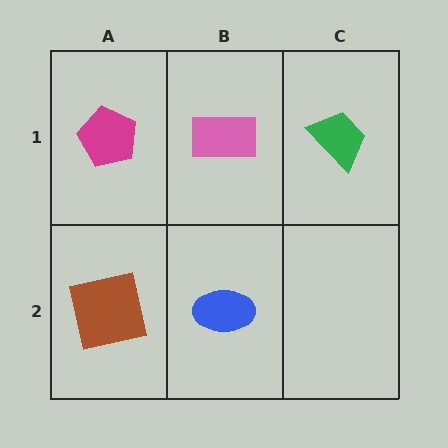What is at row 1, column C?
A green trapezoid.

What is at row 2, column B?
A blue ellipse.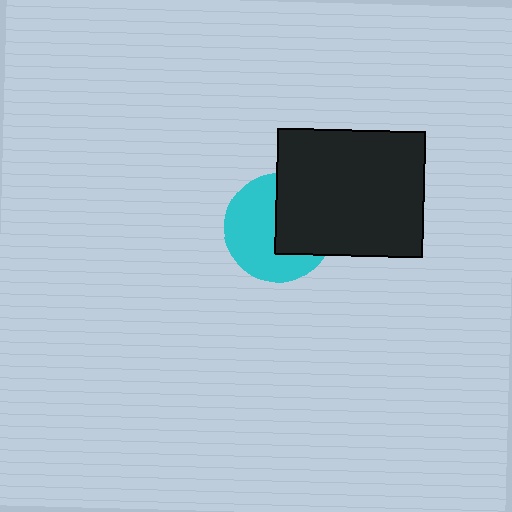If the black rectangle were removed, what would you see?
You would see the complete cyan circle.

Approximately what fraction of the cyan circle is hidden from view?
Roughly 43% of the cyan circle is hidden behind the black rectangle.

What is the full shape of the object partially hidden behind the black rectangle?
The partially hidden object is a cyan circle.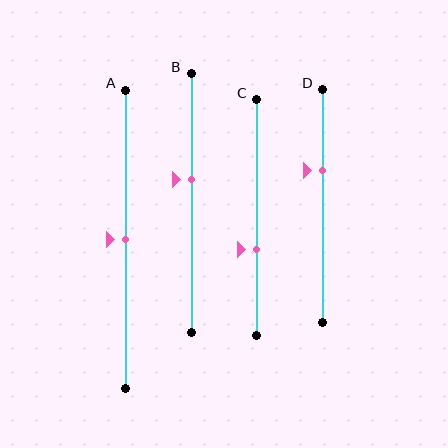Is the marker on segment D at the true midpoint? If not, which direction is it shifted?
No, the marker on segment D is shifted upward by about 15% of the segment length.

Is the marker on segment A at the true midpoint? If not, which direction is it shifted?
Yes, the marker on segment A is at the true midpoint.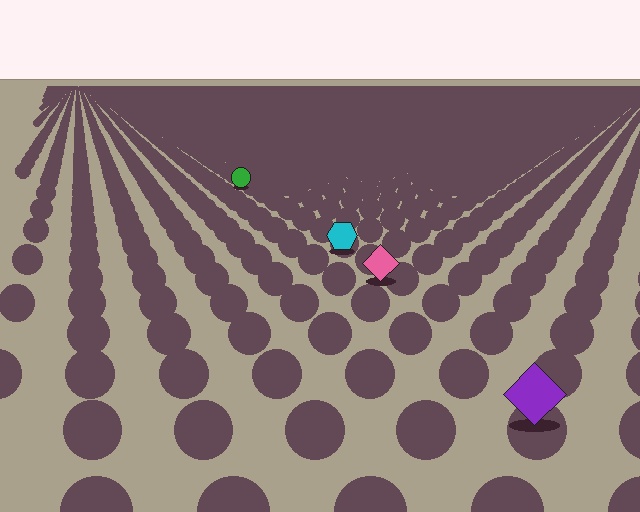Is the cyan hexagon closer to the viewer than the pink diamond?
No. The pink diamond is closer — you can tell from the texture gradient: the ground texture is coarser near it.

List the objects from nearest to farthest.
From nearest to farthest: the purple diamond, the pink diamond, the cyan hexagon, the green circle.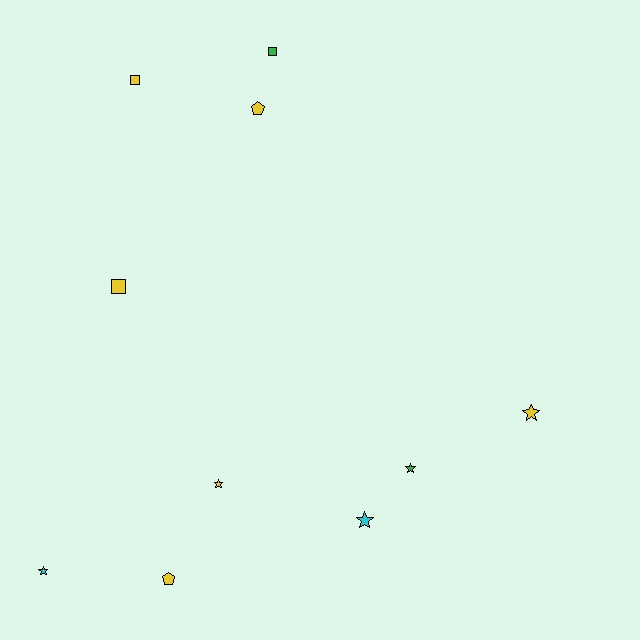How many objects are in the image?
There are 10 objects.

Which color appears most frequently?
Yellow, with 6 objects.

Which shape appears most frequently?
Star, with 5 objects.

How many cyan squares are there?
There are no cyan squares.